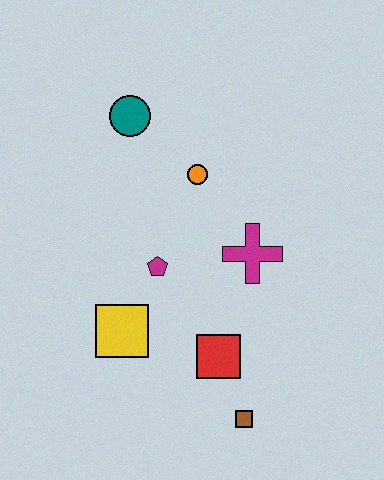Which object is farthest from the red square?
The teal circle is farthest from the red square.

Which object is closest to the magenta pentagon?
The yellow square is closest to the magenta pentagon.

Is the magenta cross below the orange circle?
Yes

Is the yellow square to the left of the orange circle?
Yes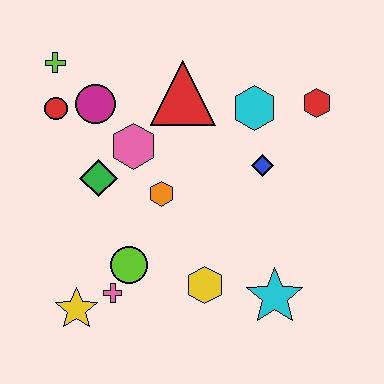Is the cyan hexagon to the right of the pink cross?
Yes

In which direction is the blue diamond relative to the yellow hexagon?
The blue diamond is above the yellow hexagon.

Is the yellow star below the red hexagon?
Yes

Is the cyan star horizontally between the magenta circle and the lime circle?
No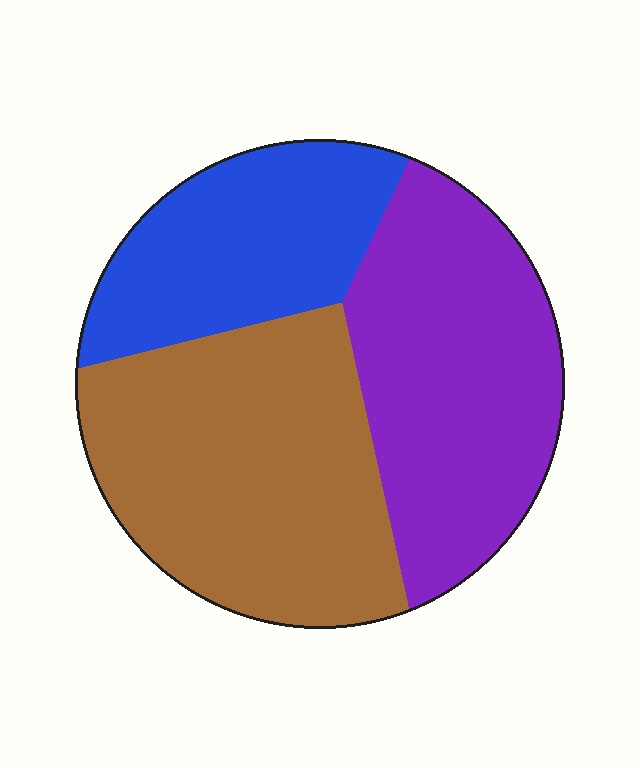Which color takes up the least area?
Blue, at roughly 25%.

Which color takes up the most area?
Brown, at roughly 40%.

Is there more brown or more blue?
Brown.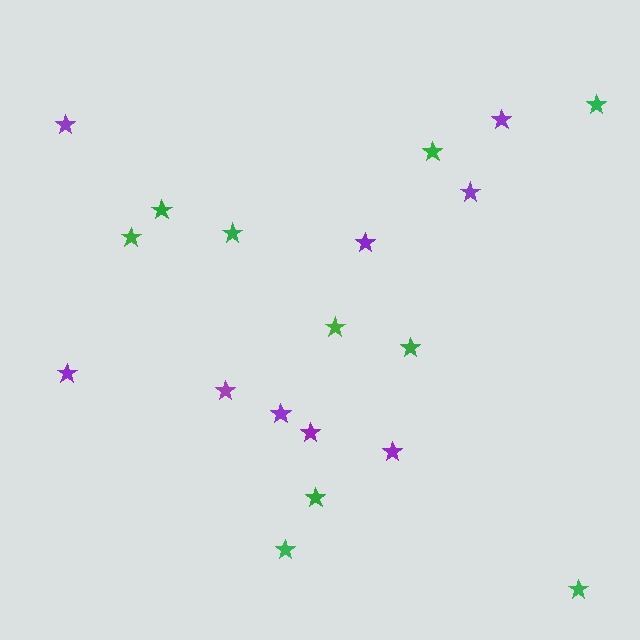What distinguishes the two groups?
There are 2 groups: one group of green stars (10) and one group of purple stars (9).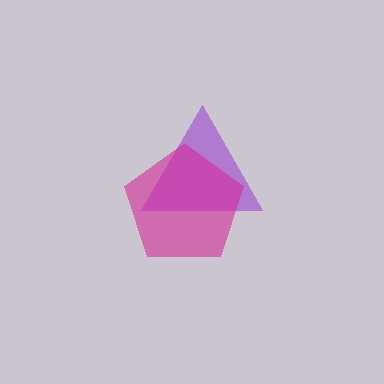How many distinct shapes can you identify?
There are 2 distinct shapes: a purple triangle, a magenta pentagon.